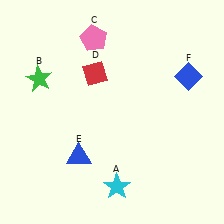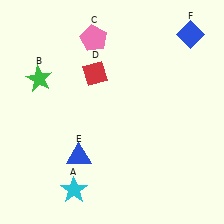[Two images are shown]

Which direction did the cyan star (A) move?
The cyan star (A) moved left.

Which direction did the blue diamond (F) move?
The blue diamond (F) moved up.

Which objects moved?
The objects that moved are: the cyan star (A), the blue diamond (F).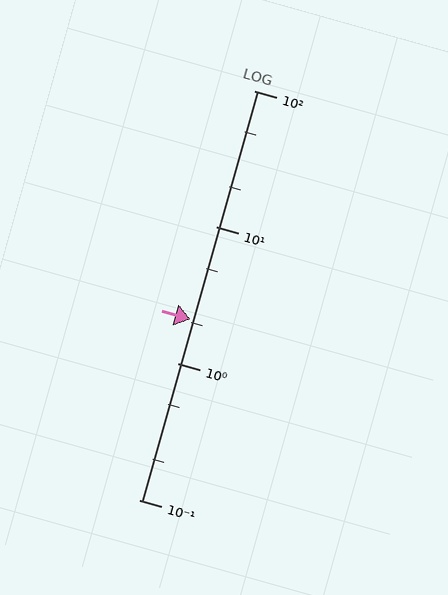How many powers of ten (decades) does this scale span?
The scale spans 3 decades, from 0.1 to 100.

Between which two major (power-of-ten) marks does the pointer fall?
The pointer is between 1 and 10.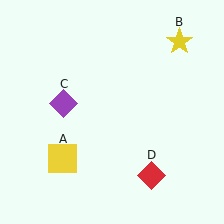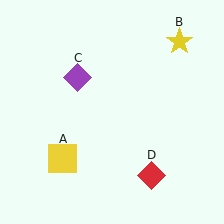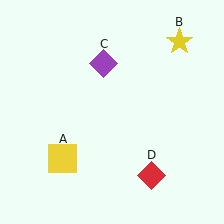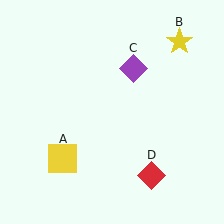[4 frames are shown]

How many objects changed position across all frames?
1 object changed position: purple diamond (object C).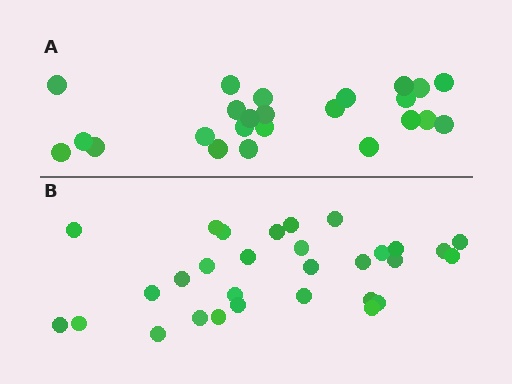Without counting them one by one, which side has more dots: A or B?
Region B (the bottom region) has more dots.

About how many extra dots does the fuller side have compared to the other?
Region B has about 6 more dots than region A.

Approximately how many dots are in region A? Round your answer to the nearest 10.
About 20 dots. (The exact count is 24, which rounds to 20.)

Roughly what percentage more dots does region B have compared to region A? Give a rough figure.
About 25% more.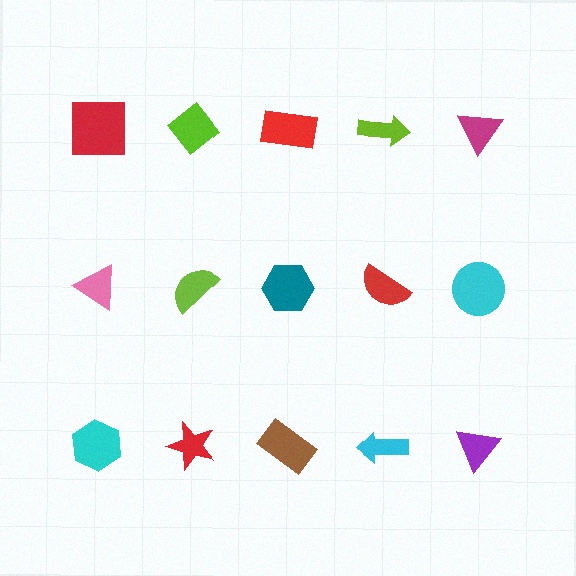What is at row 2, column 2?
A lime semicircle.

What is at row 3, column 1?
A cyan hexagon.